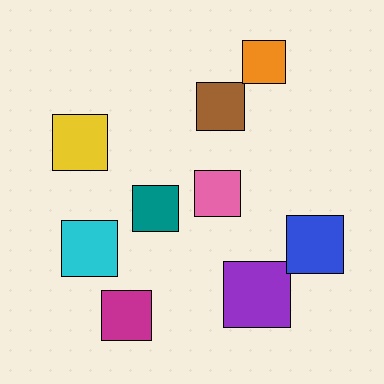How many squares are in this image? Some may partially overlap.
There are 9 squares.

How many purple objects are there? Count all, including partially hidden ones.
There is 1 purple object.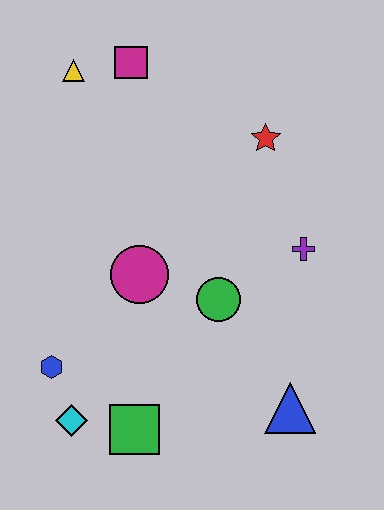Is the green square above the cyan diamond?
No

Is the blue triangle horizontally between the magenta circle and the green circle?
No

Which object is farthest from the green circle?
The yellow triangle is farthest from the green circle.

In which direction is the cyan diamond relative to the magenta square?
The cyan diamond is below the magenta square.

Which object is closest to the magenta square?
The yellow triangle is closest to the magenta square.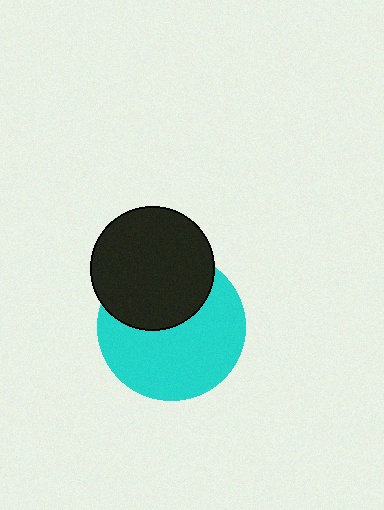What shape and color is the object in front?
The object in front is a black circle.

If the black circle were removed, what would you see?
You would see the complete cyan circle.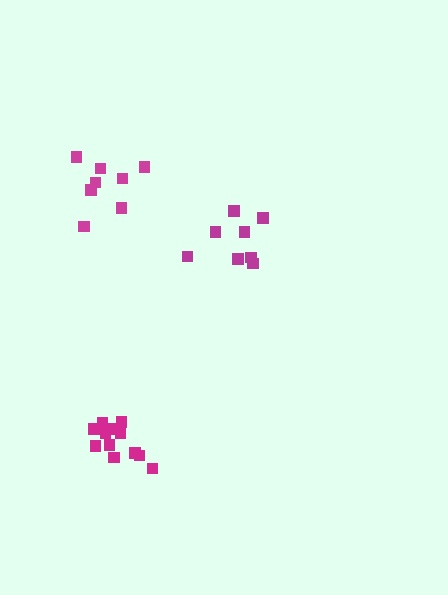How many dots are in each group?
Group 1: 12 dots, Group 2: 8 dots, Group 3: 8 dots (28 total).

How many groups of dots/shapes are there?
There are 3 groups.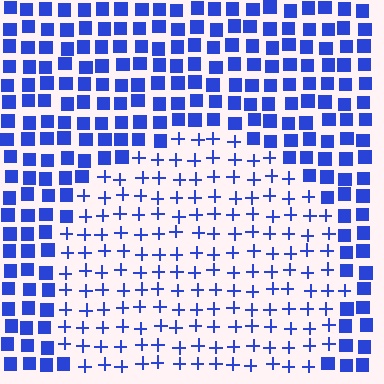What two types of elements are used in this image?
The image uses plus signs inside the circle region and squares outside it.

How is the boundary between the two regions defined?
The boundary is defined by a change in element shape: plus signs inside vs. squares outside. All elements share the same color and spacing.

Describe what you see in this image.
The image is filled with small blue elements arranged in a uniform grid. A circle-shaped region contains plus signs, while the surrounding area contains squares. The boundary is defined purely by the change in element shape.